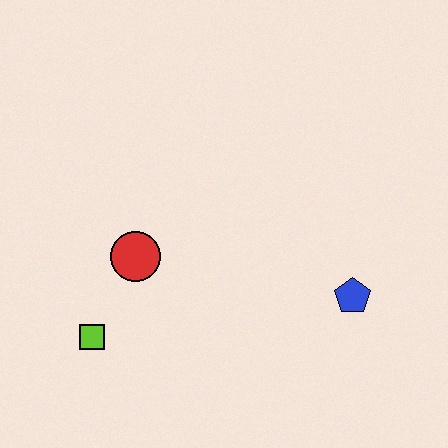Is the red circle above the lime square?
Yes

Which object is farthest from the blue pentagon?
The lime square is farthest from the blue pentagon.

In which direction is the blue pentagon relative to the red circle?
The blue pentagon is to the right of the red circle.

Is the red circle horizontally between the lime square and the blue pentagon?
Yes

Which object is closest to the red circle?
The lime square is closest to the red circle.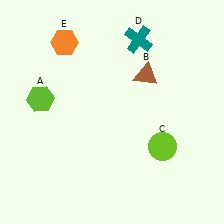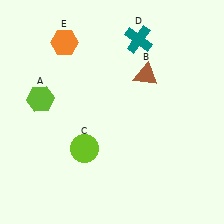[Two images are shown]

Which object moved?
The lime circle (C) moved left.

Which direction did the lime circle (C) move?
The lime circle (C) moved left.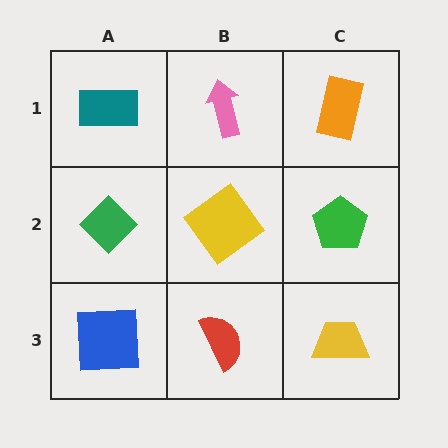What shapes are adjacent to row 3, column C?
A green pentagon (row 2, column C), a red semicircle (row 3, column B).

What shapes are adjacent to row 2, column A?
A teal rectangle (row 1, column A), a blue square (row 3, column A), a yellow diamond (row 2, column B).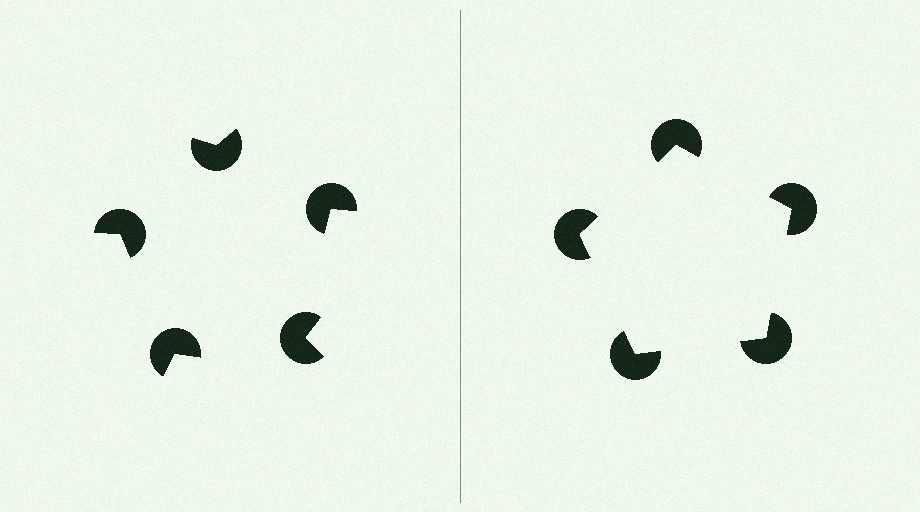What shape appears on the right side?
An illusory pentagon.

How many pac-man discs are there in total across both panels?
10 — 5 on each side.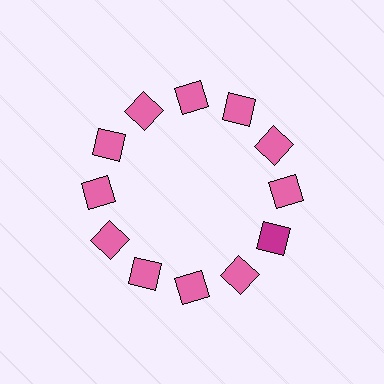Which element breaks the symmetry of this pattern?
The magenta square at roughly the 4 o'clock position breaks the symmetry. All other shapes are pink squares.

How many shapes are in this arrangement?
There are 12 shapes arranged in a ring pattern.